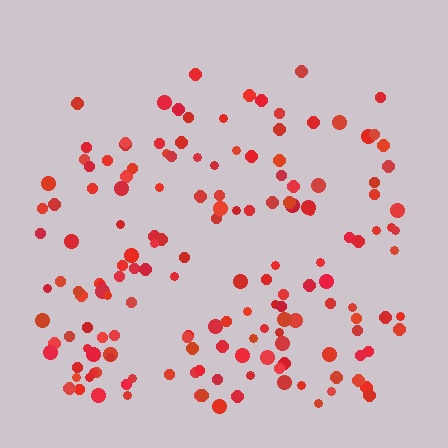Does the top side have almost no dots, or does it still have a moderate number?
Still a moderate number, just noticeably fewer than the bottom.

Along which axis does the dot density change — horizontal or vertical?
Vertical.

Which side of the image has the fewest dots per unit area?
The top.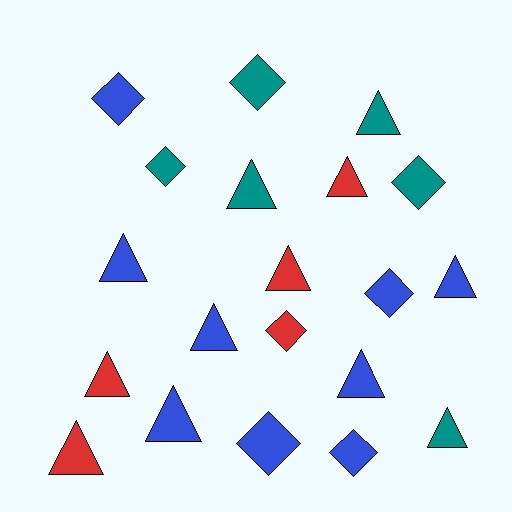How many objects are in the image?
There are 20 objects.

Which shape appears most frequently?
Triangle, with 12 objects.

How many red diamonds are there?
There is 1 red diamond.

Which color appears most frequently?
Blue, with 9 objects.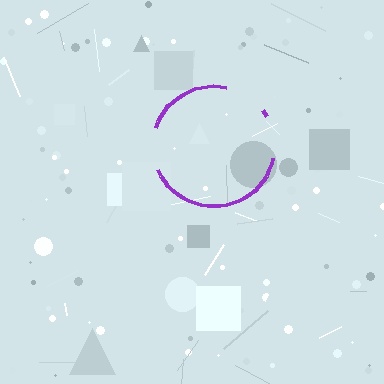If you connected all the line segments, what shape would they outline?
They would outline a circle.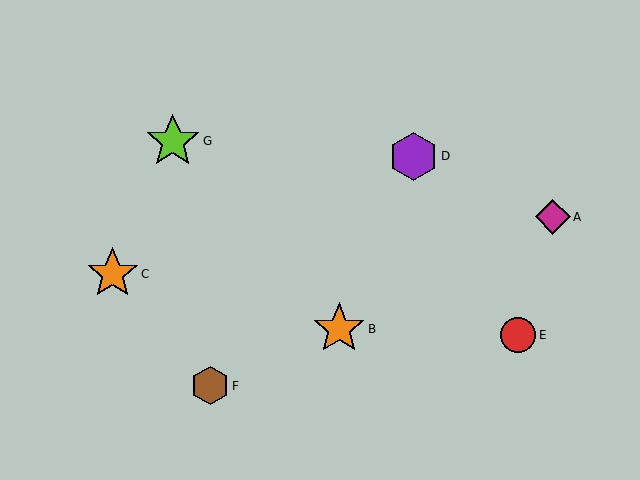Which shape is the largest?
The lime star (labeled G) is the largest.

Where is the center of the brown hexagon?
The center of the brown hexagon is at (210, 386).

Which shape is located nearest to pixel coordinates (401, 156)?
The purple hexagon (labeled D) at (414, 156) is nearest to that location.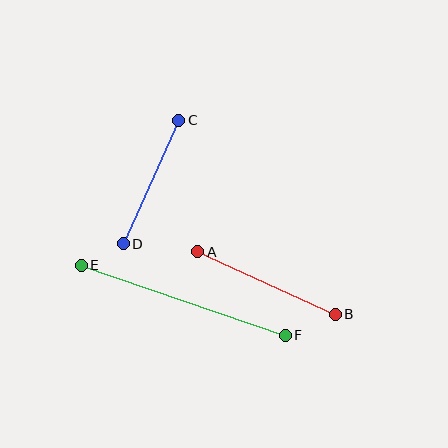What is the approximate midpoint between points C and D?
The midpoint is at approximately (151, 182) pixels.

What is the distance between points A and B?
The distance is approximately 151 pixels.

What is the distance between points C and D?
The distance is approximately 136 pixels.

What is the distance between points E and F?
The distance is approximately 215 pixels.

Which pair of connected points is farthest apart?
Points E and F are farthest apart.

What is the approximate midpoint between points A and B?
The midpoint is at approximately (266, 283) pixels.